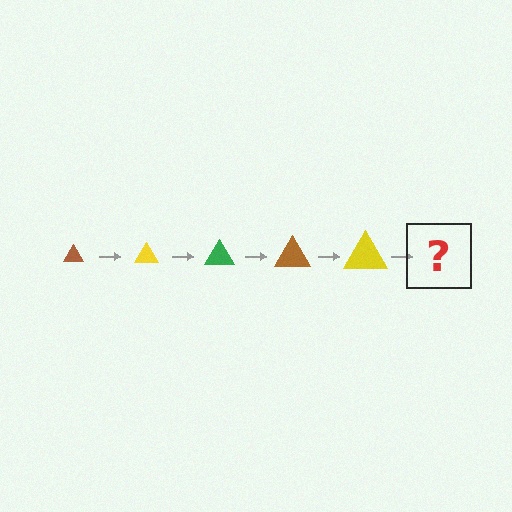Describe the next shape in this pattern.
It should be a green triangle, larger than the previous one.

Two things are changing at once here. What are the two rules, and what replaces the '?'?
The two rules are that the triangle grows larger each step and the color cycles through brown, yellow, and green. The '?' should be a green triangle, larger than the previous one.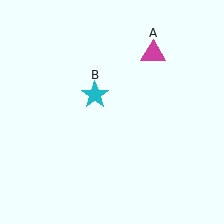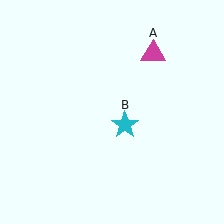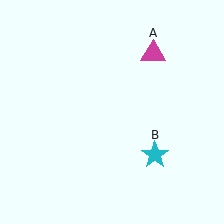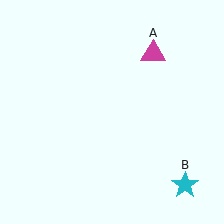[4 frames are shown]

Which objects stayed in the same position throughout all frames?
Magenta triangle (object A) remained stationary.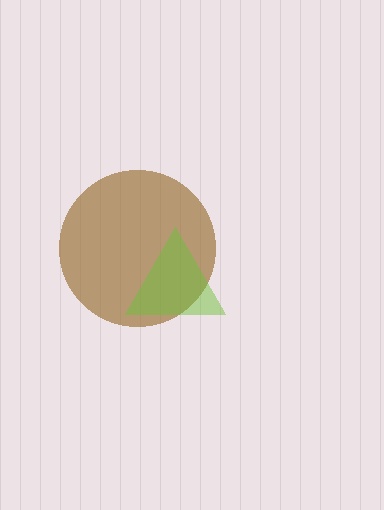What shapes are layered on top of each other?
The layered shapes are: a brown circle, a lime triangle.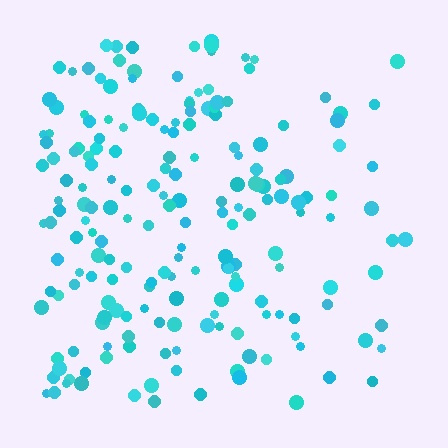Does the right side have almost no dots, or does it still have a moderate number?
Still a moderate number, just noticeably fewer than the left.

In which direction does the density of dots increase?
From right to left, with the left side densest.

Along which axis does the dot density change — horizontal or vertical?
Horizontal.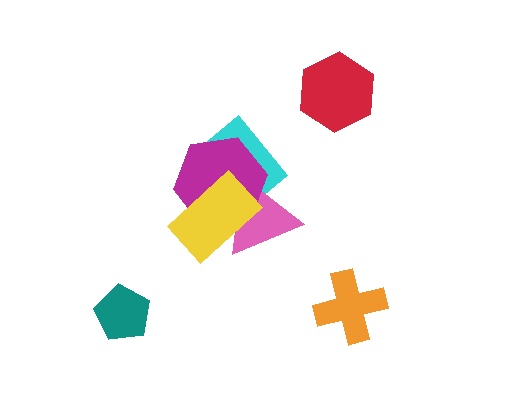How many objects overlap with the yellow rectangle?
3 objects overlap with the yellow rectangle.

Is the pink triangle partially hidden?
Yes, it is partially covered by another shape.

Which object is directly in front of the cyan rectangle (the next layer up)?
The pink triangle is directly in front of the cyan rectangle.